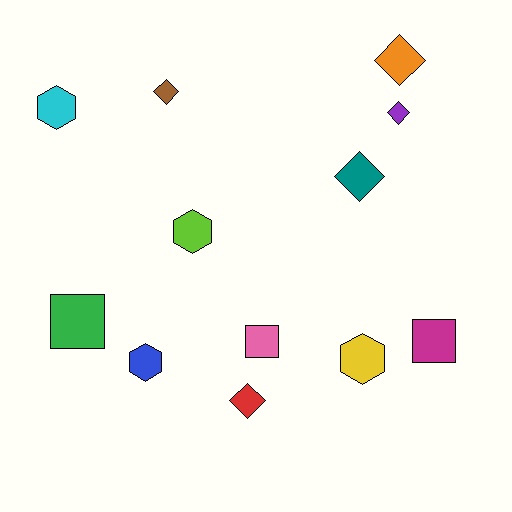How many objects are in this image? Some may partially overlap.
There are 12 objects.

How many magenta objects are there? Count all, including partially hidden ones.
There is 1 magenta object.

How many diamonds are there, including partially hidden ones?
There are 5 diamonds.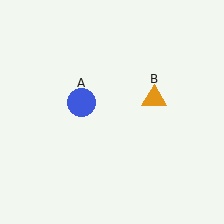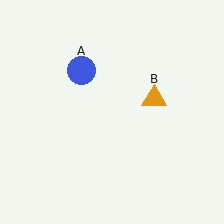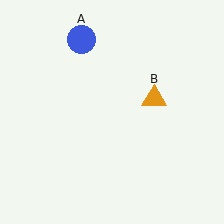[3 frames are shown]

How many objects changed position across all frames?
1 object changed position: blue circle (object A).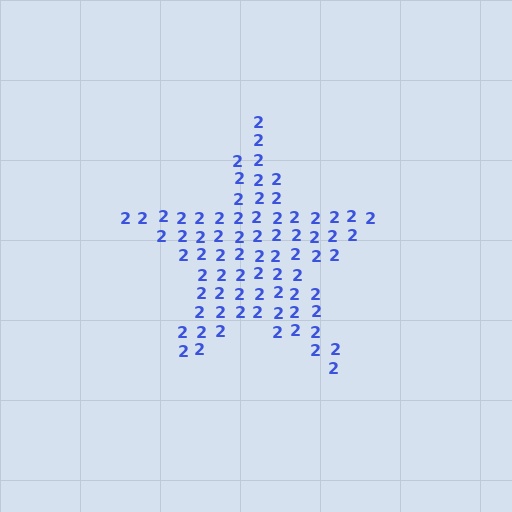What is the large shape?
The large shape is a star.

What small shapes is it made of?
It is made of small digit 2's.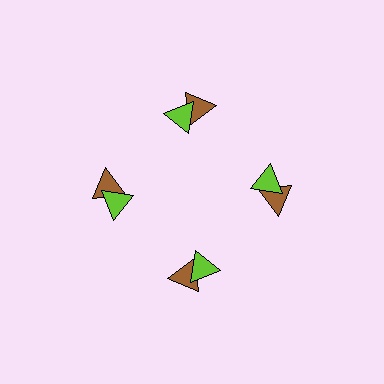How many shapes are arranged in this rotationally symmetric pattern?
There are 8 shapes, arranged in 4 groups of 2.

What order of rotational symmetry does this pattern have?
This pattern has 4-fold rotational symmetry.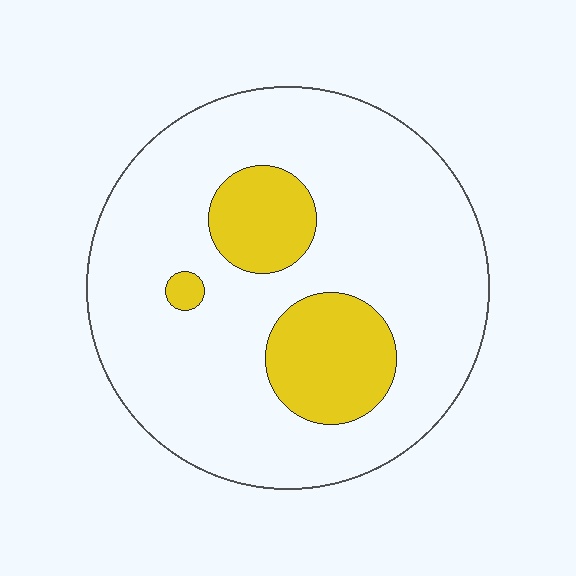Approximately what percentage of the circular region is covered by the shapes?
Approximately 20%.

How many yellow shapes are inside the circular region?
3.